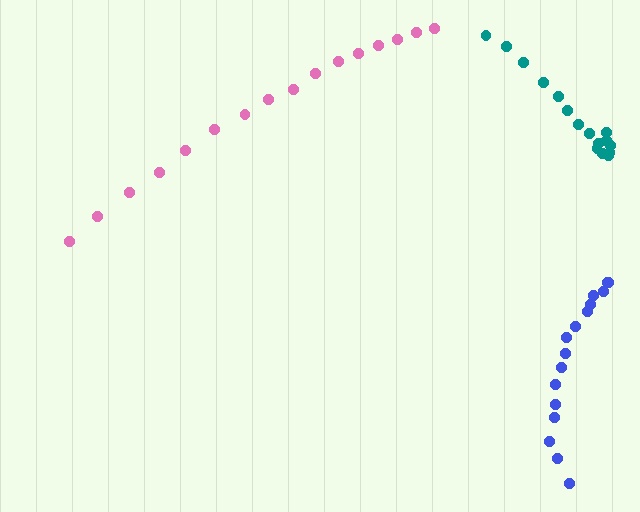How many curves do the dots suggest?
There are 3 distinct paths.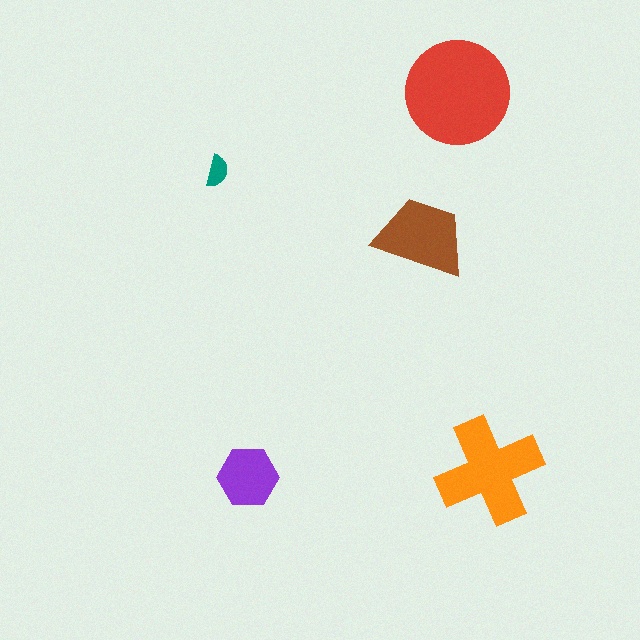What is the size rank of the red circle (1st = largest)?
1st.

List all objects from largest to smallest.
The red circle, the orange cross, the brown trapezoid, the purple hexagon, the teal semicircle.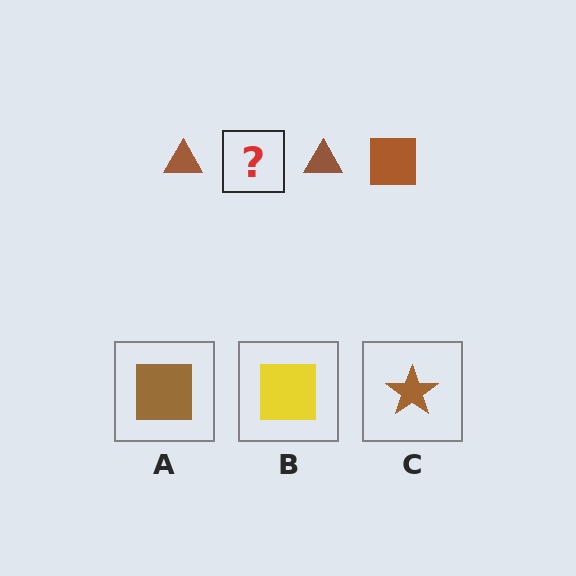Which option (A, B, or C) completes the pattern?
A.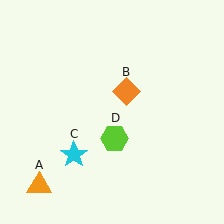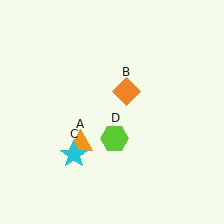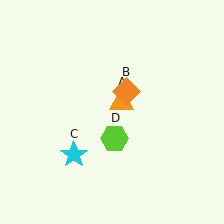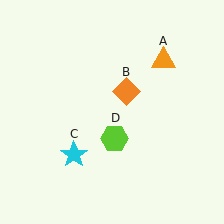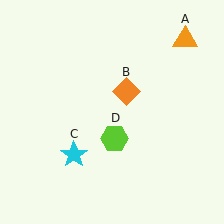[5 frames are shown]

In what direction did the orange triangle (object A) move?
The orange triangle (object A) moved up and to the right.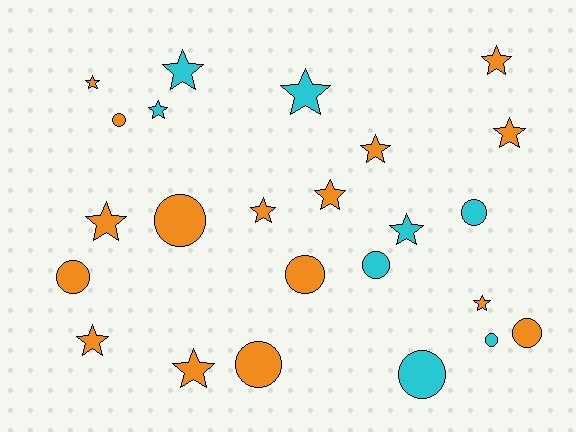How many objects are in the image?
There are 24 objects.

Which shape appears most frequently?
Star, with 14 objects.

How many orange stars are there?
There are 10 orange stars.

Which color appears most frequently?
Orange, with 16 objects.